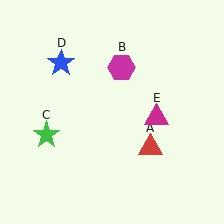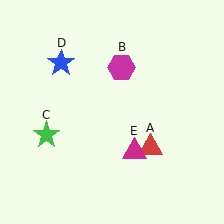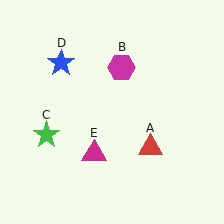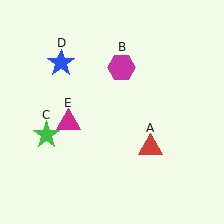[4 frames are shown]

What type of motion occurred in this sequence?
The magenta triangle (object E) rotated clockwise around the center of the scene.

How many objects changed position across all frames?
1 object changed position: magenta triangle (object E).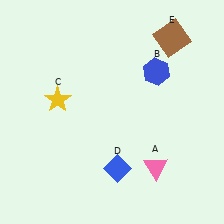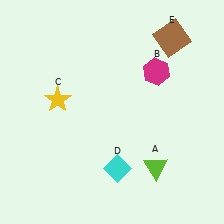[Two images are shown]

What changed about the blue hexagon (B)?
In Image 1, B is blue. In Image 2, it changed to magenta.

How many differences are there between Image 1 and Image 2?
There are 3 differences between the two images.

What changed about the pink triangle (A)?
In Image 1, A is pink. In Image 2, it changed to lime.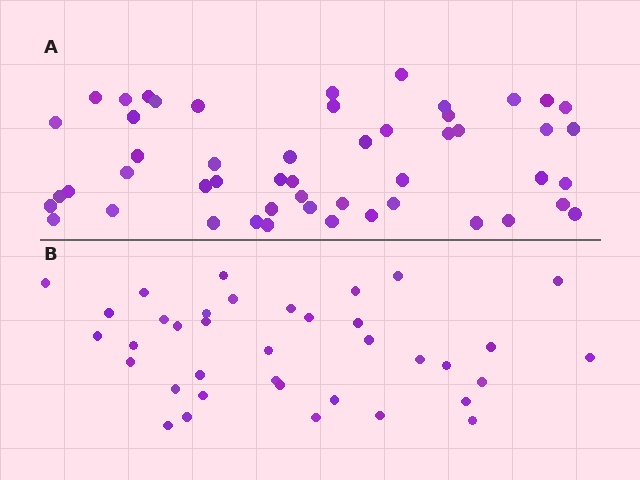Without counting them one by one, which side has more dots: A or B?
Region A (the top region) has more dots.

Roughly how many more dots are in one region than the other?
Region A has approximately 15 more dots than region B.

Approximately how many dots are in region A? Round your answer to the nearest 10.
About 50 dots. (The exact count is 51, which rounds to 50.)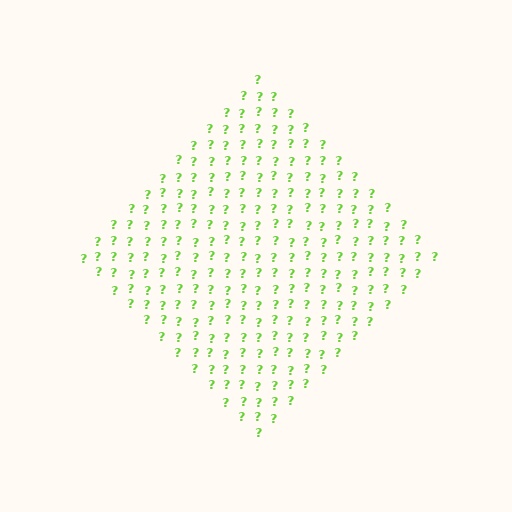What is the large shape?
The large shape is a diamond.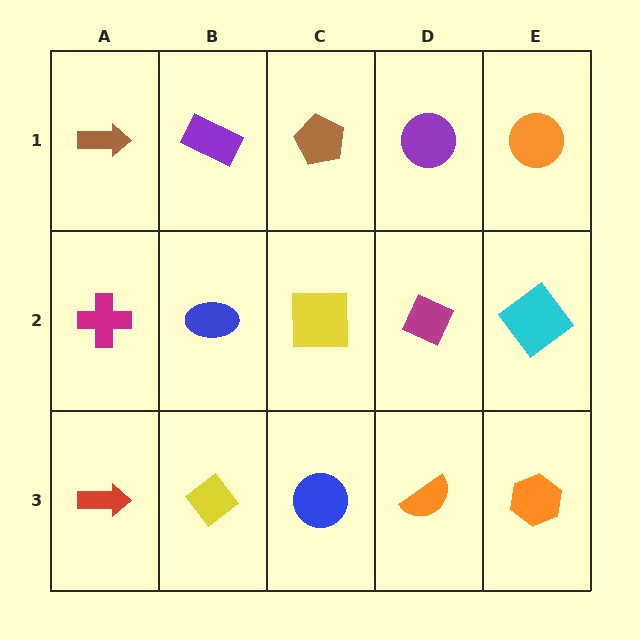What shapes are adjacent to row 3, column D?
A magenta diamond (row 2, column D), a blue circle (row 3, column C), an orange hexagon (row 3, column E).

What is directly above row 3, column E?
A cyan diamond.